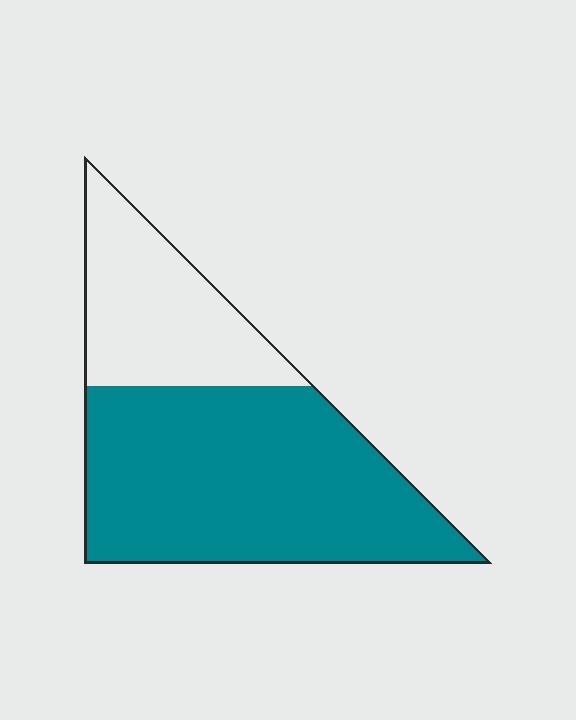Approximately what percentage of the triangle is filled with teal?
Approximately 70%.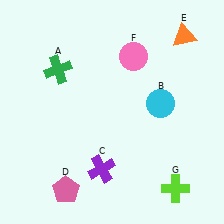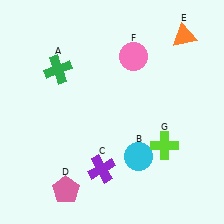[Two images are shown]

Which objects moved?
The objects that moved are: the cyan circle (B), the lime cross (G).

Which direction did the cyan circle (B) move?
The cyan circle (B) moved down.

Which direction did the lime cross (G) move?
The lime cross (G) moved up.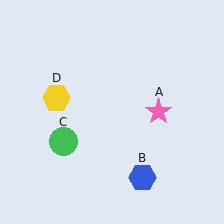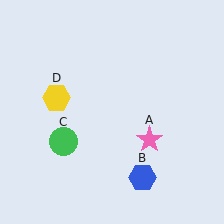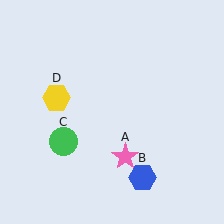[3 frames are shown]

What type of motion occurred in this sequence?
The pink star (object A) rotated clockwise around the center of the scene.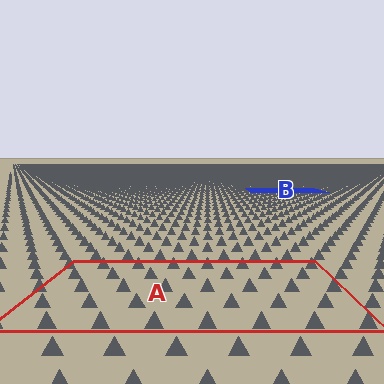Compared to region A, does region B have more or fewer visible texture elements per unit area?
Region B has more texture elements per unit area — they are packed more densely because it is farther away.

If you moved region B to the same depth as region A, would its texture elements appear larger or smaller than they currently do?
They would appear larger. At a closer depth, the same texture elements are projected at a bigger on-screen size.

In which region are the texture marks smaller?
The texture marks are smaller in region B, because it is farther away.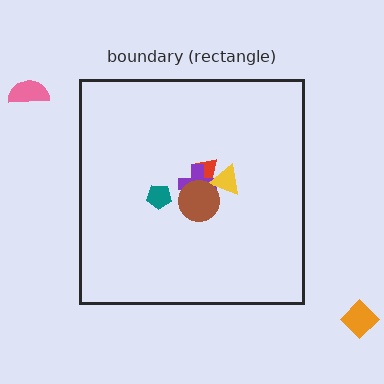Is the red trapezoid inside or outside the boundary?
Inside.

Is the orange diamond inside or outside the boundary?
Outside.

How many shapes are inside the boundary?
5 inside, 2 outside.